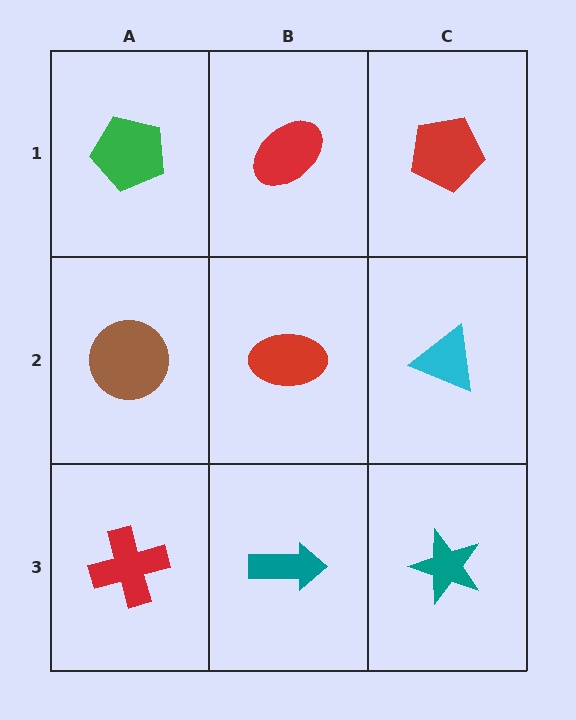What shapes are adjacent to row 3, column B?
A red ellipse (row 2, column B), a red cross (row 3, column A), a teal star (row 3, column C).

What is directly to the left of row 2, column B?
A brown circle.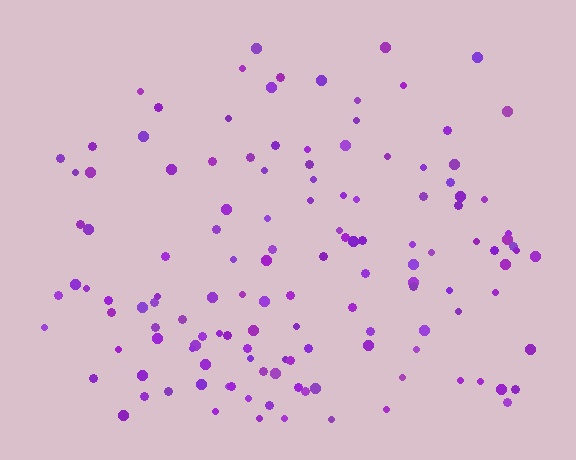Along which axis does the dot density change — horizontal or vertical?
Vertical.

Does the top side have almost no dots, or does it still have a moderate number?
Still a moderate number, just noticeably fewer than the bottom.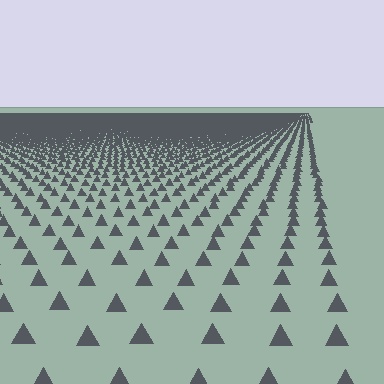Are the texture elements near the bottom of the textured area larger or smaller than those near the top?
Larger. Near the bottom, elements are closer to the viewer and appear at a bigger on-screen size.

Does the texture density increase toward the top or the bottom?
Density increases toward the top.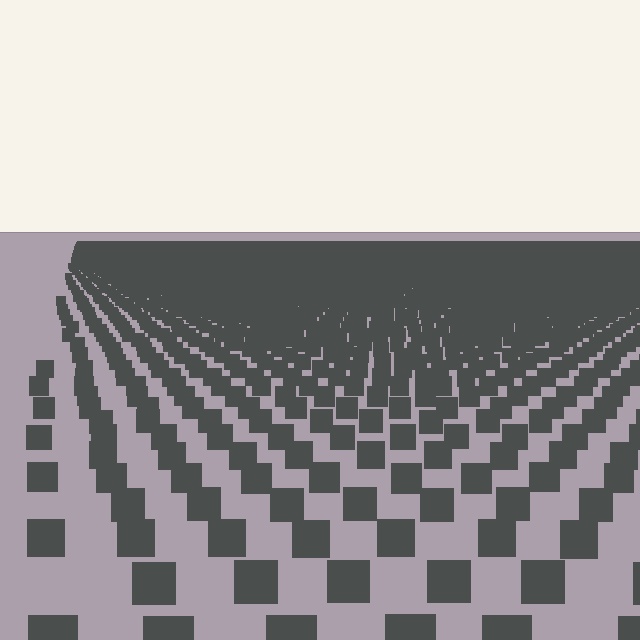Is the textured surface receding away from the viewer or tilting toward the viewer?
The surface is receding away from the viewer. Texture elements get smaller and denser toward the top.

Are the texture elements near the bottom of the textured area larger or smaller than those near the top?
Larger. Near the bottom, elements are closer to the viewer and appear at a bigger on-screen size.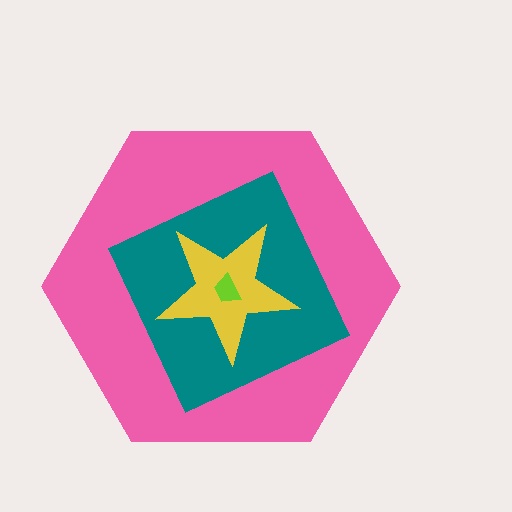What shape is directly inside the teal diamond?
The yellow star.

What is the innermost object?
The lime trapezoid.